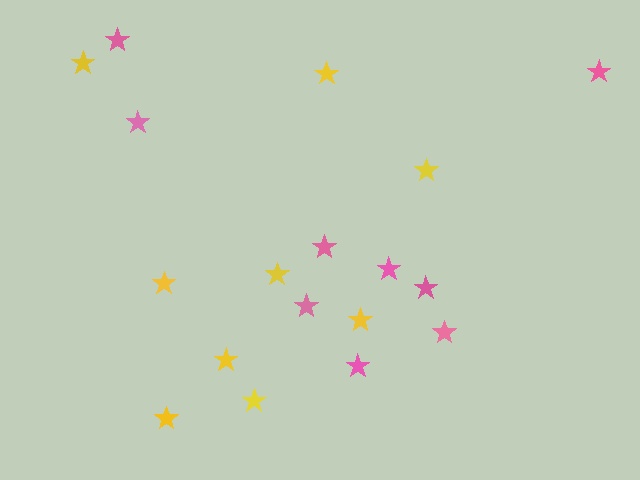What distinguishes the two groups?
There are 2 groups: one group of pink stars (9) and one group of yellow stars (9).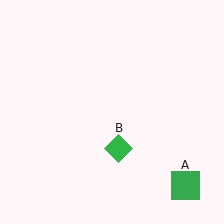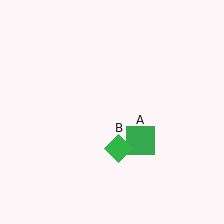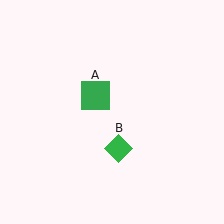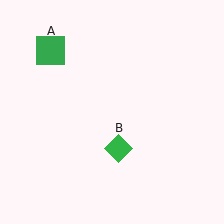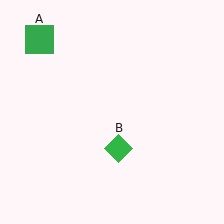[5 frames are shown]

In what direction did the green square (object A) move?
The green square (object A) moved up and to the left.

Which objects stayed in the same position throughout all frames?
Green diamond (object B) remained stationary.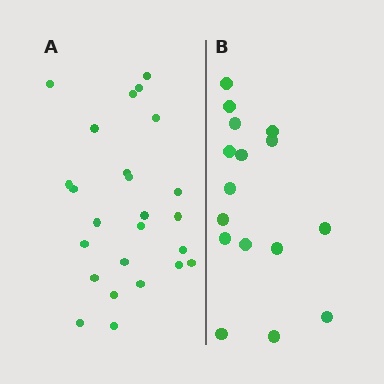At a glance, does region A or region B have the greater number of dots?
Region A (the left region) has more dots.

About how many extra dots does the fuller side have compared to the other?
Region A has roughly 8 or so more dots than region B.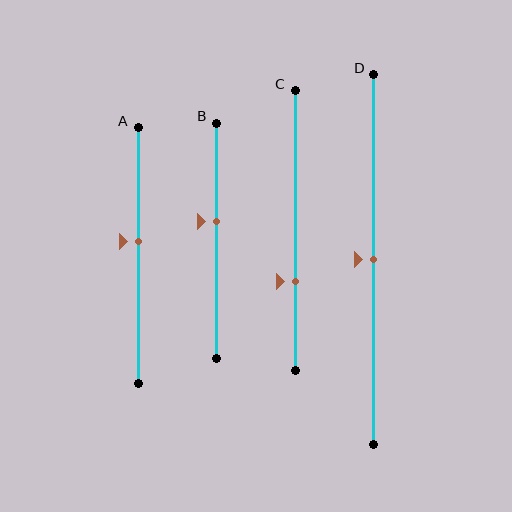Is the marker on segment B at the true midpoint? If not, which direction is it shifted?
No, the marker on segment B is shifted upward by about 9% of the segment length.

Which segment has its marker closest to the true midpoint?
Segment D has its marker closest to the true midpoint.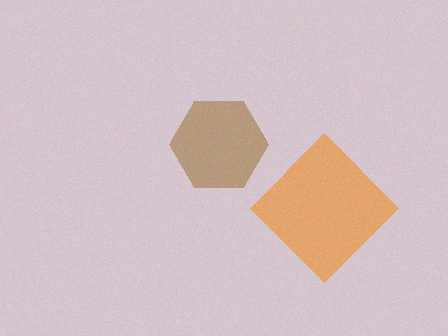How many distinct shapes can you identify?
There are 2 distinct shapes: an orange diamond, a brown hexagon.